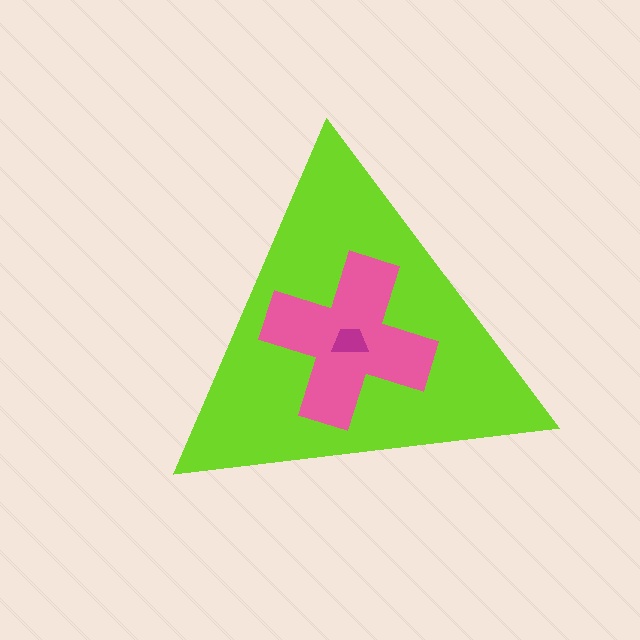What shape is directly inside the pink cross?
The magenta trapezoid.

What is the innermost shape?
The magenta trapezoid.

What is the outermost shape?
The lime triangle.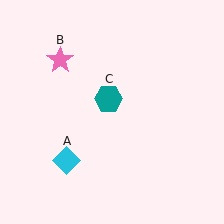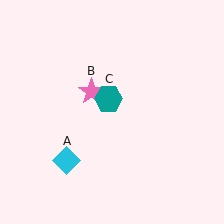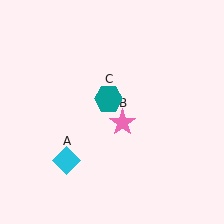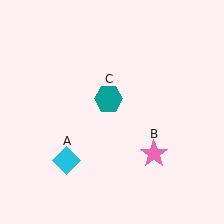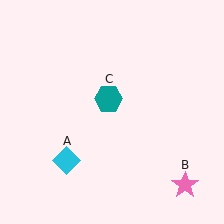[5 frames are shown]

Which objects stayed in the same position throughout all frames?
Cyan diamond (object A) and teal hexagon (object C) remained stationary.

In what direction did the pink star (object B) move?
The pink star (object B) moved down and to the right.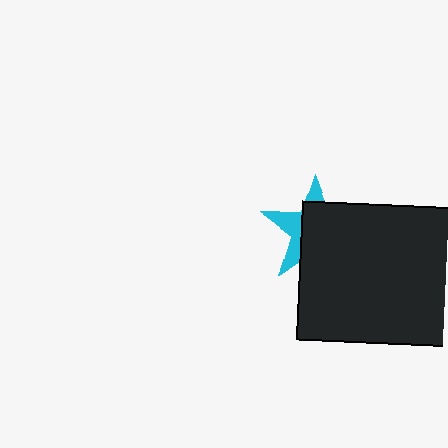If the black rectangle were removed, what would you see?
You would see the complete cyan star.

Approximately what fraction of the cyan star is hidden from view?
Roughly 64% of the cyan star is hidden behind the black rectangle.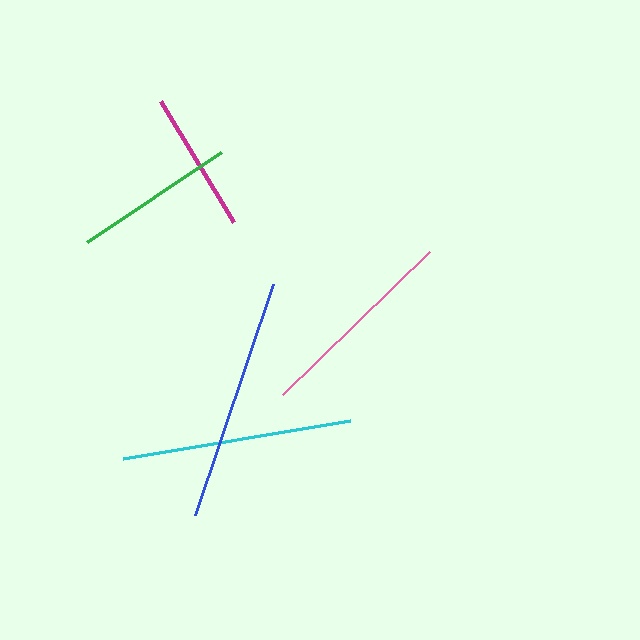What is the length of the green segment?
The green segment is approximately 162 pixels long.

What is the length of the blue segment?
The blue segment is approximately 244 pixels long.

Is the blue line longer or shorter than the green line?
The blue line is longer than the green line.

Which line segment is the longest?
The blue line is the longest at approximately 244 pixels.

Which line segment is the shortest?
The magenta line is the shortest at approximately 142 pixels.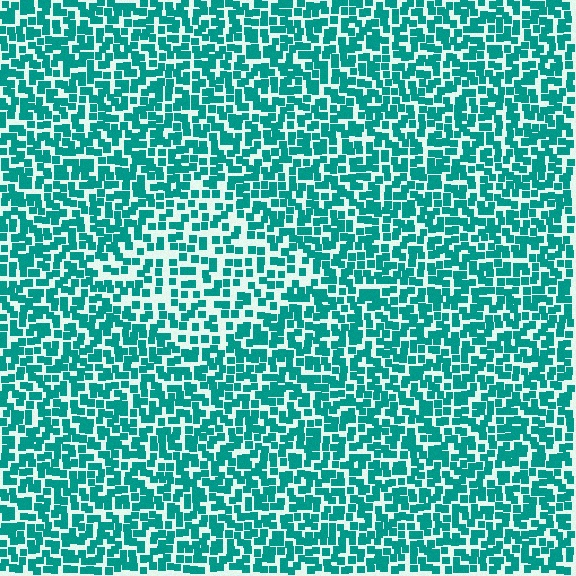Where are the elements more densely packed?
The elements are more densely packed outside the diamond boundary.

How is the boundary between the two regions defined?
The boundary is defined by a change in element density (approximately 1.6x ratio). All elements are the same color, size, and shape.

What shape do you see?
I see a diamond.